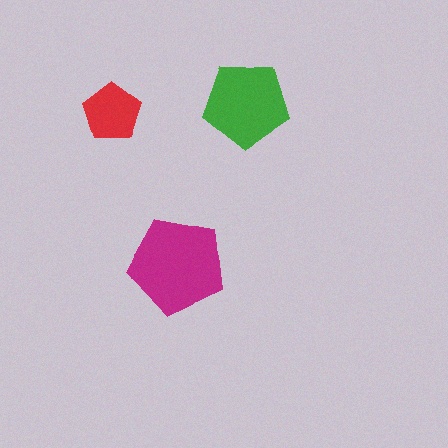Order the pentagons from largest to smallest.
the magenta one, the green one, the red one.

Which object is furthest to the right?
The green pentagon is rightmost.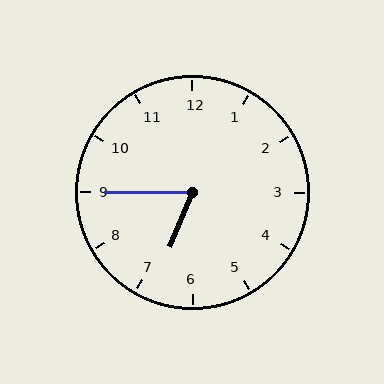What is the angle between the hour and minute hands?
Approximately 68 degrees.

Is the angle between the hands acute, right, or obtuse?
It is acute.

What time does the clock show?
6:45.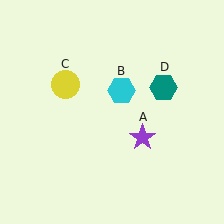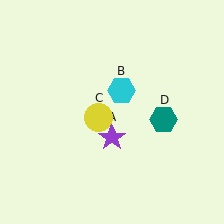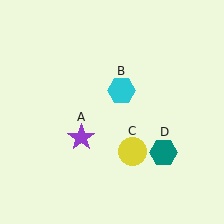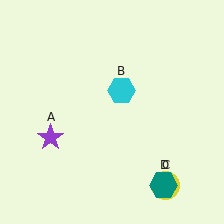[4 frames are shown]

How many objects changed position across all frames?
3 objects changed position: purple star (object A), yellow circle (object C), teal hexagon (object D).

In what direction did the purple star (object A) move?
The purple star (object A) moved left.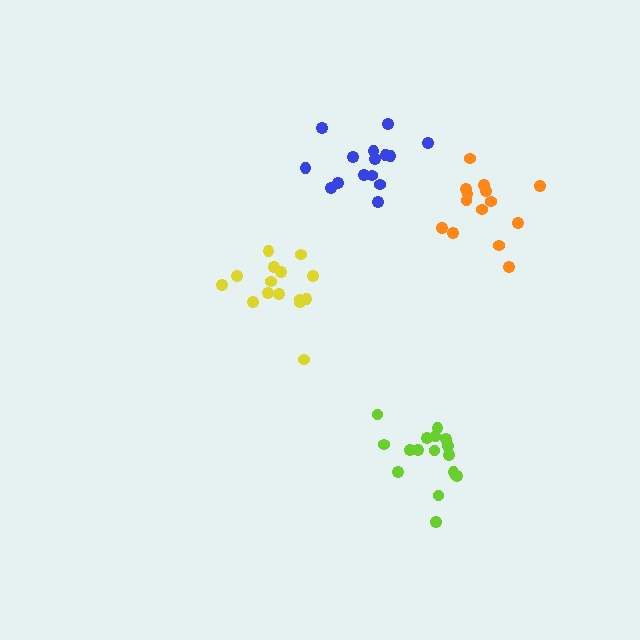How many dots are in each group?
Group 1: 15 dots, Group 2: 17 dots, Group 3: 14 dots, Group 4: 15 dots (61 total).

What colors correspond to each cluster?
The clusters are colored: blue, lime, orange, yellow.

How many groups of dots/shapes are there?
There are 4 groups.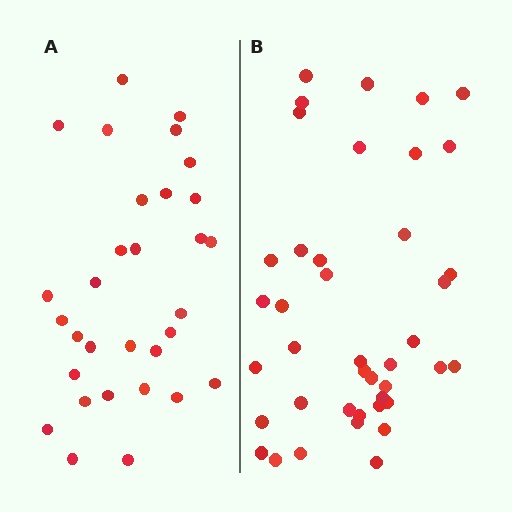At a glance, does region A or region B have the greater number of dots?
Region B (the right region) has more dots.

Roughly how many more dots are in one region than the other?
Region B has roughly 10 or so more dots than region A.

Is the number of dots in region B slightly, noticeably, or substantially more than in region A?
Region B has noticeably more, but not dramatically so. The ratio is roughly 1.3 to 1.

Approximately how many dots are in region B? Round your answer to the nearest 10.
About 40 dots. (The exact count is 41, which rounds to 40.)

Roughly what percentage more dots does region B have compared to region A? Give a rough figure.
About 30% more.